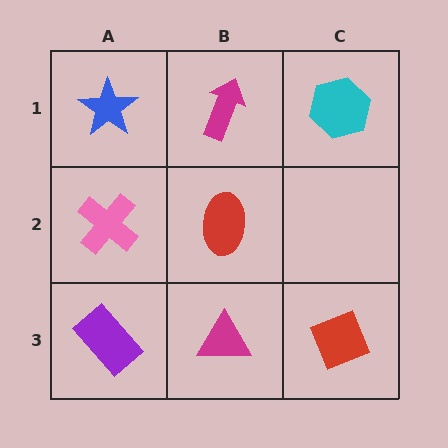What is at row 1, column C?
A cyan hexagon.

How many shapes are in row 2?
2 shapes.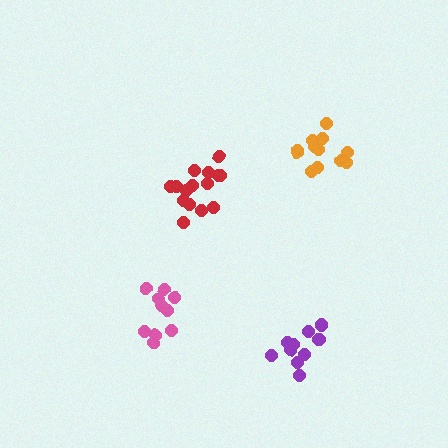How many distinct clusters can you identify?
There are 4 distinct clusters.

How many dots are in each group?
Group 1: 10 dots, Group 2: 10 dots, Group 3: 15 dots, Group 4: 12 dots (47 total).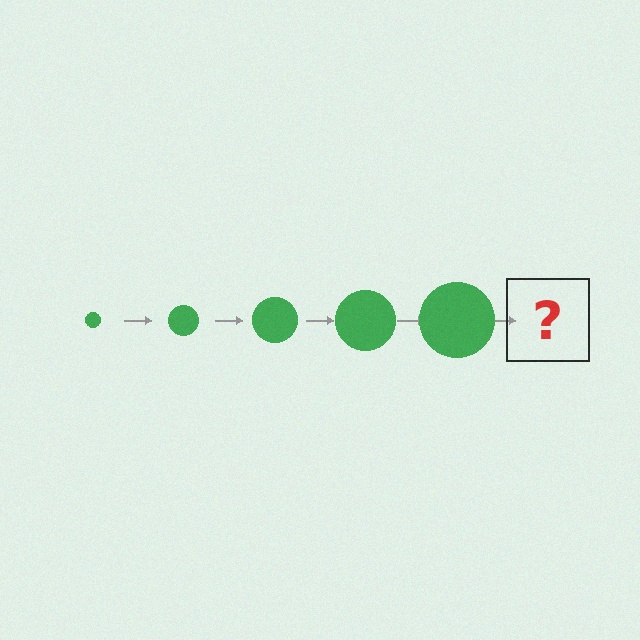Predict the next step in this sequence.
The next step is a green circle, larger than the previous one.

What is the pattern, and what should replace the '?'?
The pattern is that the circle gets progressively larger each step. The '?' should be a green circle, larger than the previous one.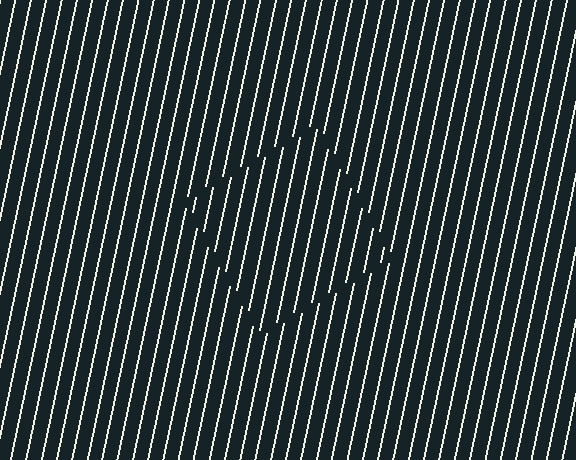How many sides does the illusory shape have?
4 sides — the line-ends trace a square.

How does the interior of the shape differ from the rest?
The interior of the shape contains the same grating, shifted by half a period — the contour is defined by the phase discontinuity where line-ends from the inner and outer gratings abut.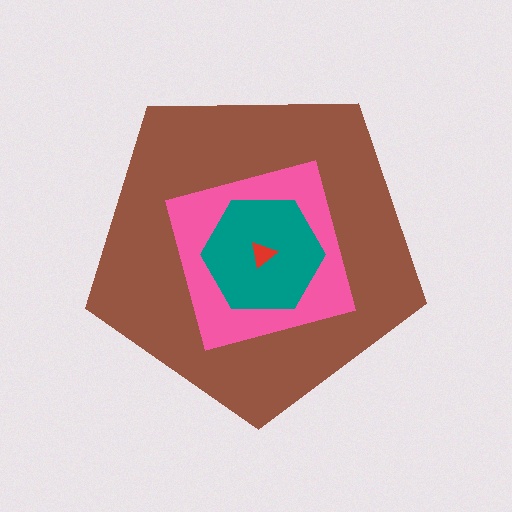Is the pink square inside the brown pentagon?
Yes.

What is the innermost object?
The red triangle.